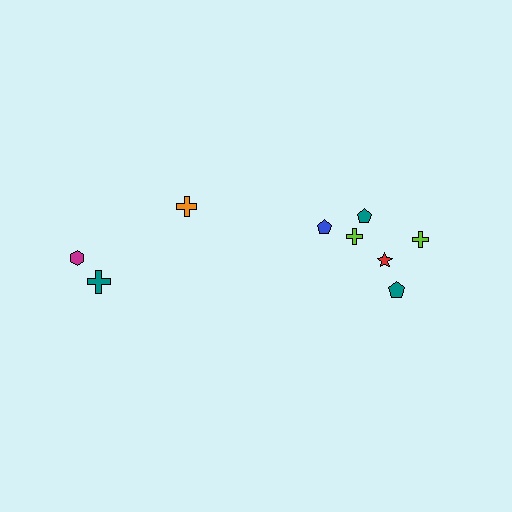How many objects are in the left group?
There are 3 objects.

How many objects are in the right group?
There are 6 objects.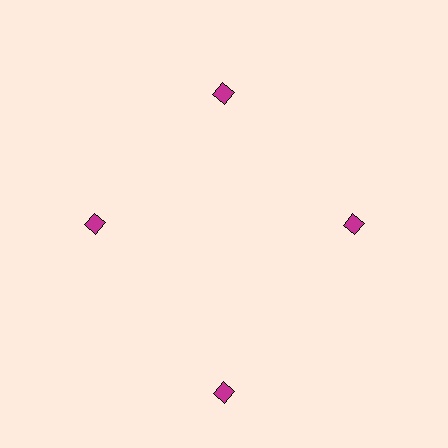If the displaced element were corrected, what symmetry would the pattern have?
It would have 4-fold rotational symmetry — the pattern would map onto itself every 90 degrees.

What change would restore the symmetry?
The symmetry would be restored by moving it inward, back onto the ring so that all 4 diamonds sit at equal angles and equal distance from the center.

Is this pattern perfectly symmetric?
No. The 4 magenta diamonds are arranged in a ring, but one element near the 6 o'clock position is pushed outward from the center, breaking the 4-fold rotational symmetry.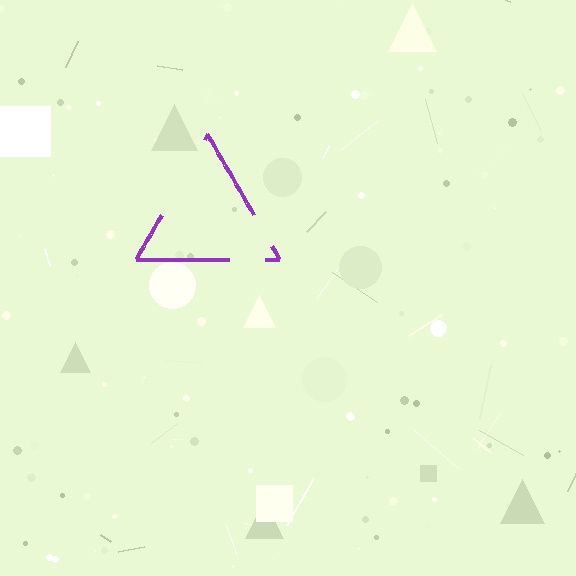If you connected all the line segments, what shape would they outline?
They would outline a triangle.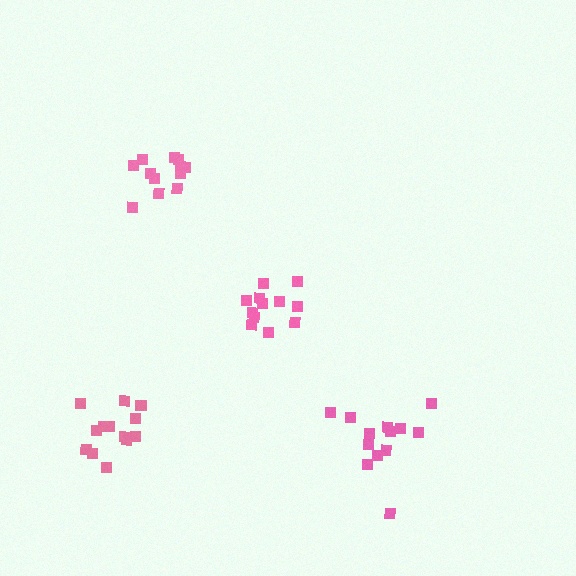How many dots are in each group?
Group 1: 12 dots, Group 2: 13 dots, Group 3: 12 dots, Group 4: 13 dots (50 total).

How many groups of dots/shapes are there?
There are 4 groups.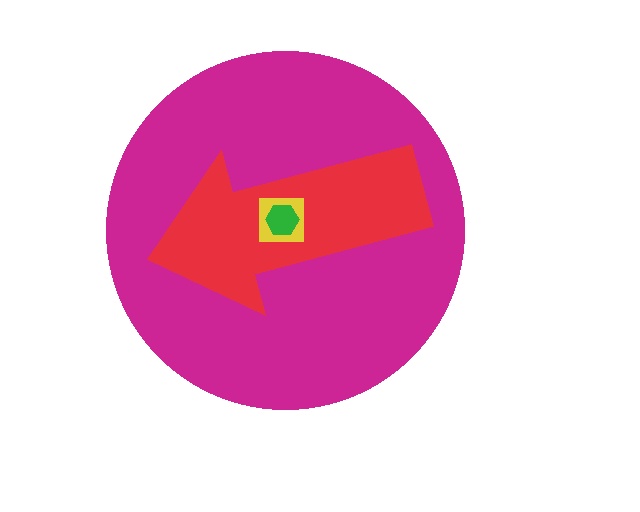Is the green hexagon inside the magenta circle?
Yes.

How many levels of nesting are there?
4.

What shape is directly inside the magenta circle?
The red arrow.